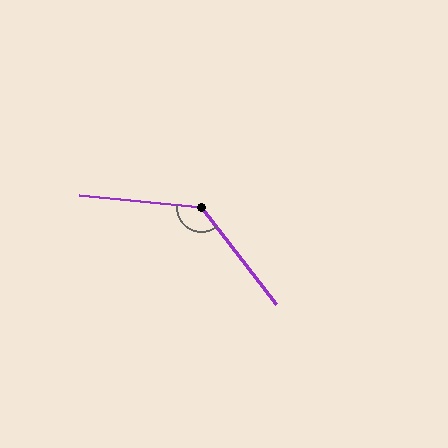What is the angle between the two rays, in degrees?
Approximately 133 degrees.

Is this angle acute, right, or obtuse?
It is obtuse.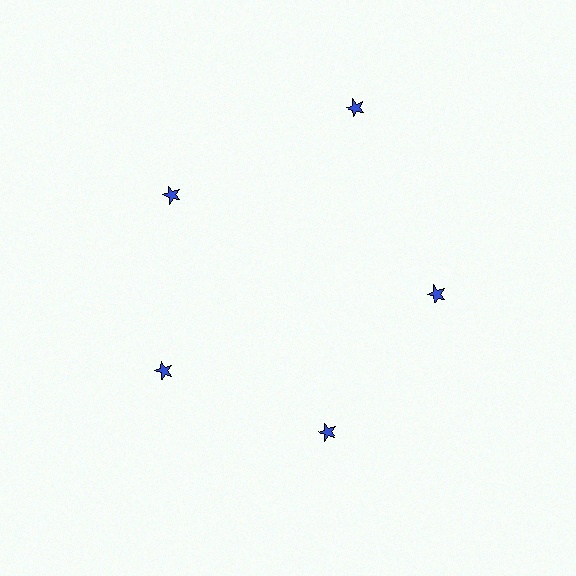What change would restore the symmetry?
The symmetry would be restored by moving it inward, back onto the ring so that all 5 stars sit at equal angles and equal distance from the center.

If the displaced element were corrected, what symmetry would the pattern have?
It would have 5-fold rotational symmetry — the pattern would map onto itself every 72 degrees.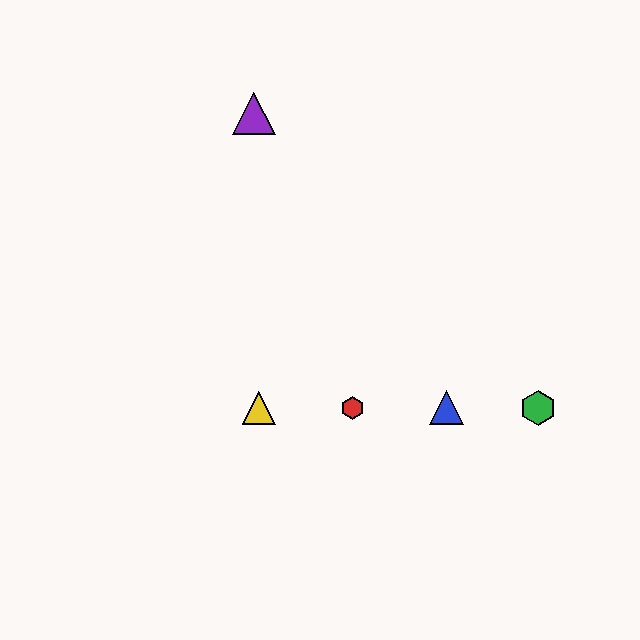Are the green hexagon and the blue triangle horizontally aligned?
Yes, both are at y≈408.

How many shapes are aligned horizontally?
4 shapes (the red hexagon, the blue triangle, the green hexagon, the yellow triangle) are aligned horizontally.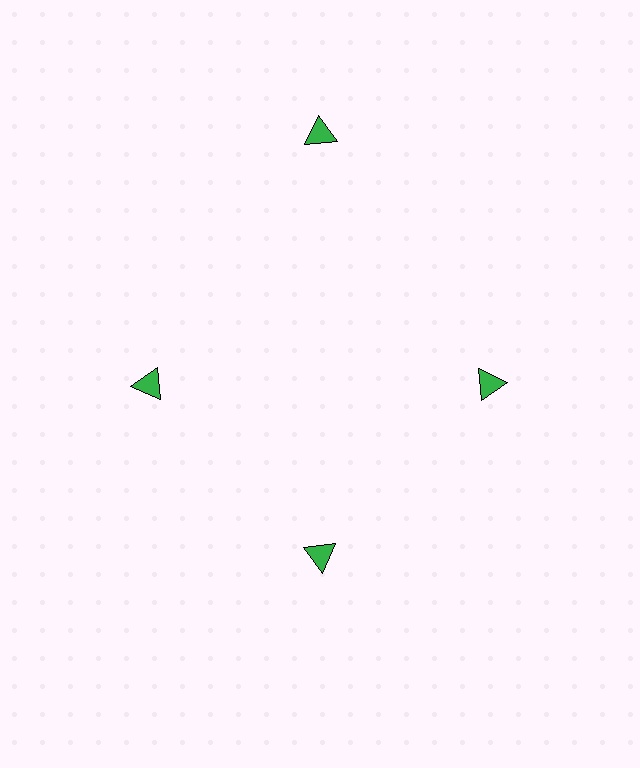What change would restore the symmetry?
The symmetry would be restored by moving it inward, back onto the ring so that all 4 triangles sit at equal angles and equal distance from the center.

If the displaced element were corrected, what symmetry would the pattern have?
It would have 4-fold rotational symmetry — the pattern would map onto itself every 90 degrees.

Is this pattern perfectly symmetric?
No. The 4 green triangles are arranged in a ring, but one element near the 12 o'clock position is pushed outward from the center, breaking the 4-fold rotational symmetry.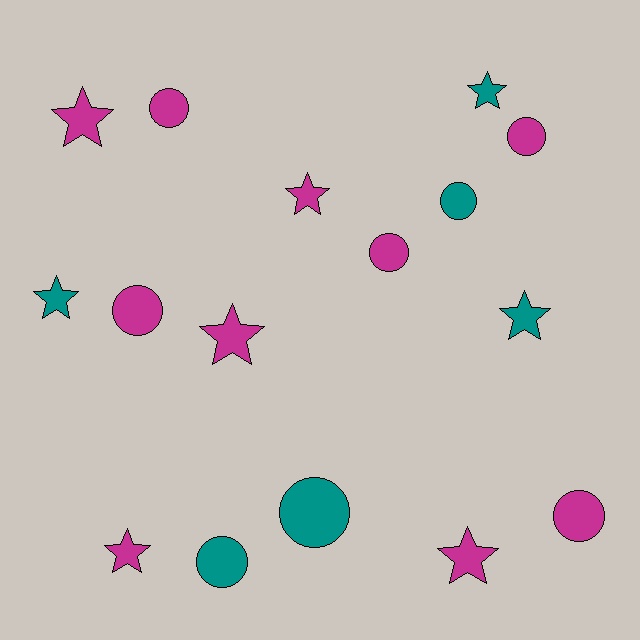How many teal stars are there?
There are 3 teal stars.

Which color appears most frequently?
Magenta, with 10 objects.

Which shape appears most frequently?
Star, with 8 objects.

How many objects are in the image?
There are 16 objects.